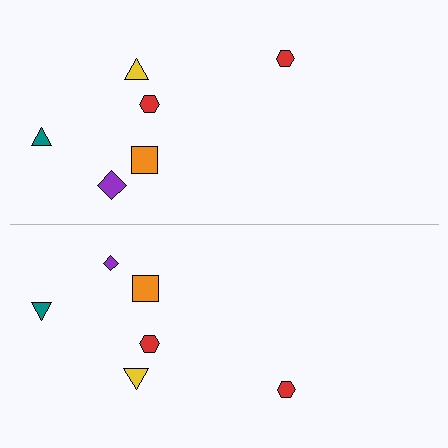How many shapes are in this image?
There are 12 shapes in this image.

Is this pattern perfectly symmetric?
No, the pattern is not perfectly symmetric. The purple diamond on the bottom side has a different size than its mirror counterpart.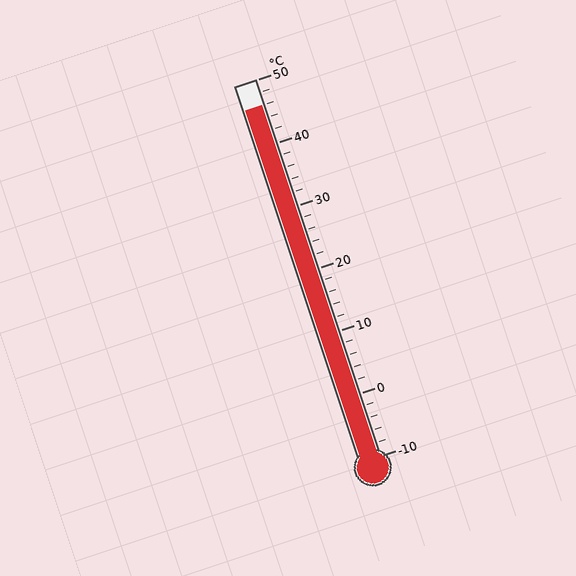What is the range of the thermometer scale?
The thermometer scale ranges from -10°C to 50°C.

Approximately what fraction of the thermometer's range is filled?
The thermometer is filled to approximately 95% of its range.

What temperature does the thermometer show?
The thermometer shows approximately 46°C.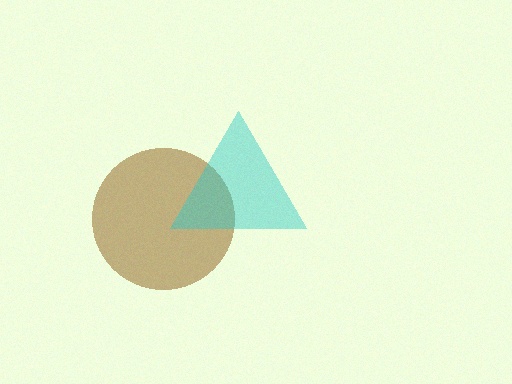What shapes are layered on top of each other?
The layered shapes are: a brown circle, a cyan triangle.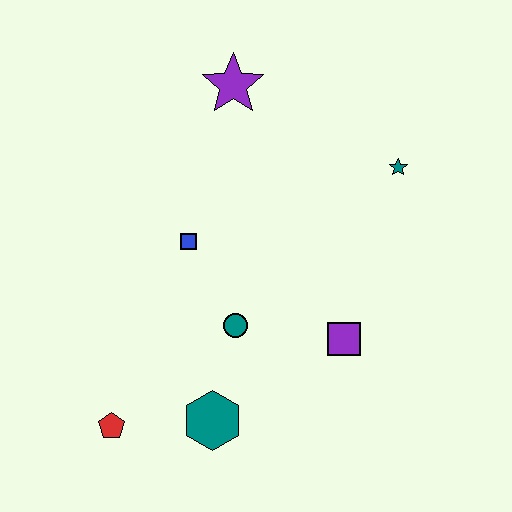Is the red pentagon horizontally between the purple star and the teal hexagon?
No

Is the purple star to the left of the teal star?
Yes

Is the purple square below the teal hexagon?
No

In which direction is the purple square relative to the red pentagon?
The purple square is to the right of the red pentagon.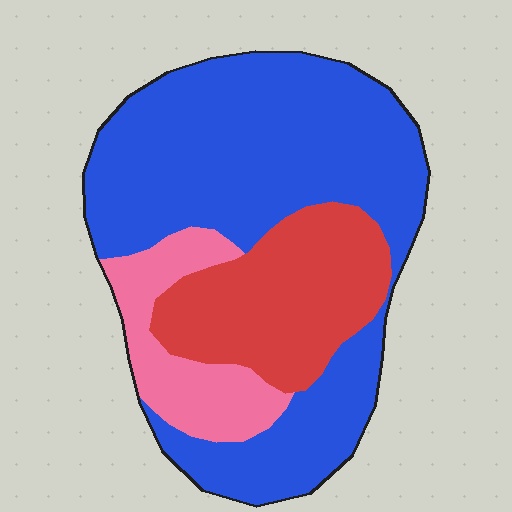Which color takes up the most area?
Blue, at roughly 60%.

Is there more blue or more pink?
Blue.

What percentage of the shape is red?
Red covers around 25% of the shape.